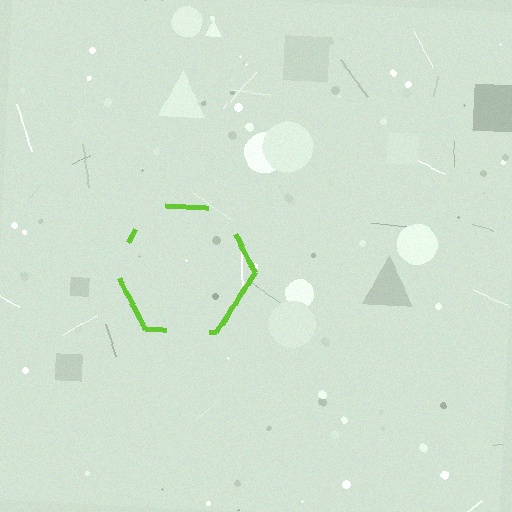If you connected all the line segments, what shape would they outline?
They would outline a hexagon.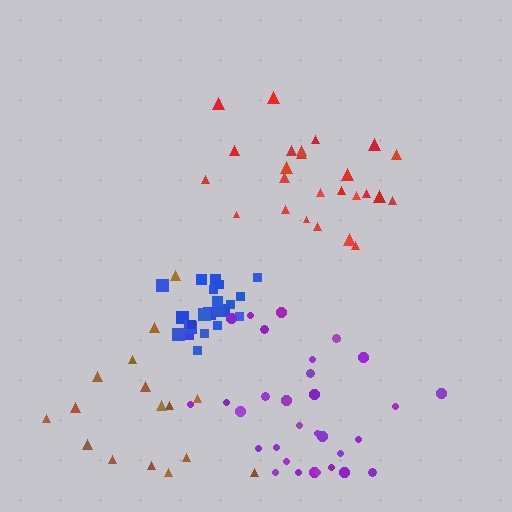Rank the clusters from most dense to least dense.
blue, red, purple, brown.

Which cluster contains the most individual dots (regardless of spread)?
Purple (31).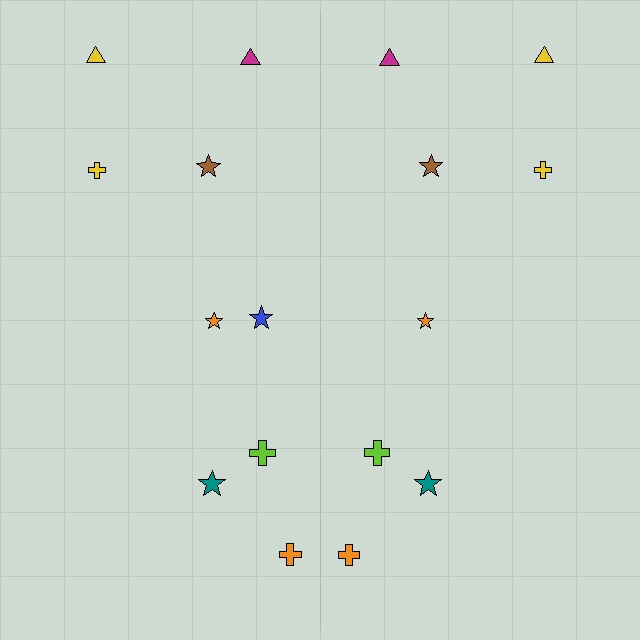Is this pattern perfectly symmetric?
No, the pattern is not perfectly symmetric. A blue star is missing from the right side.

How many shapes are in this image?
There are 17 shapes in this image.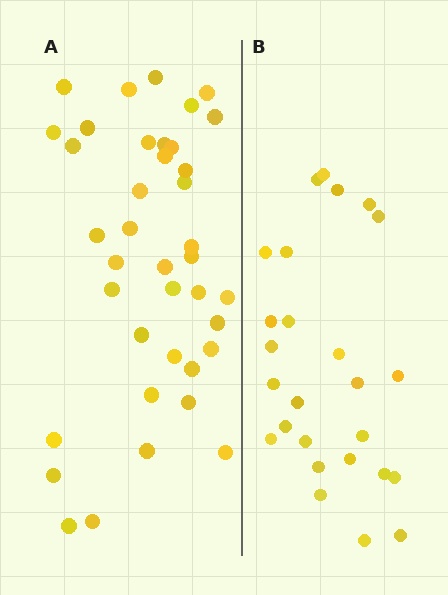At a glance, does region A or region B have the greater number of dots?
Region A (the left region) has more dots.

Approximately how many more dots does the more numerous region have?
Region A has approximately 15 more dots than region B.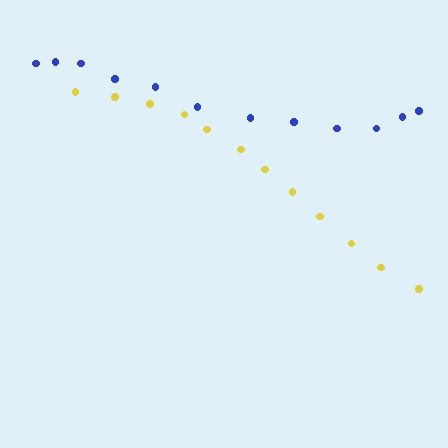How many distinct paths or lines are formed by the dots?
There are 2 distinct paths.